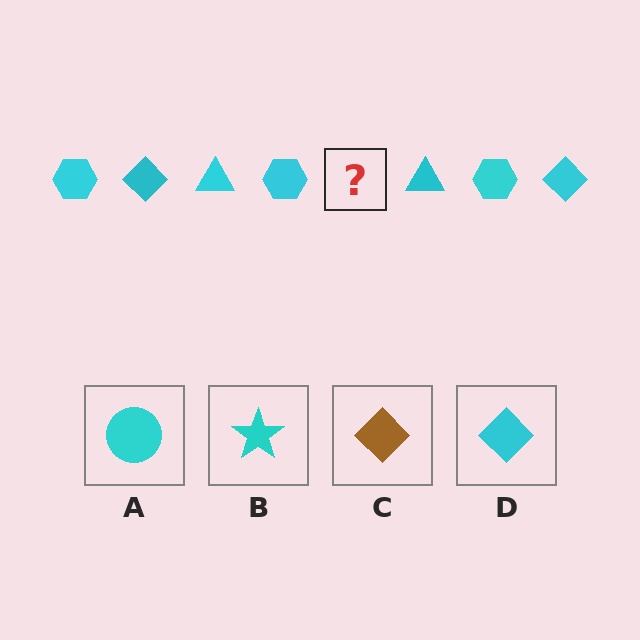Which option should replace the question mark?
Option D.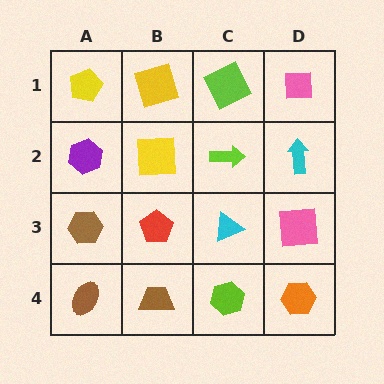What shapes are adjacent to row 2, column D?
A pink square (row 1, column D), a pink square (row 3, column D), a lime arrow (row 2, column C).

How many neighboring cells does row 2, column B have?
4.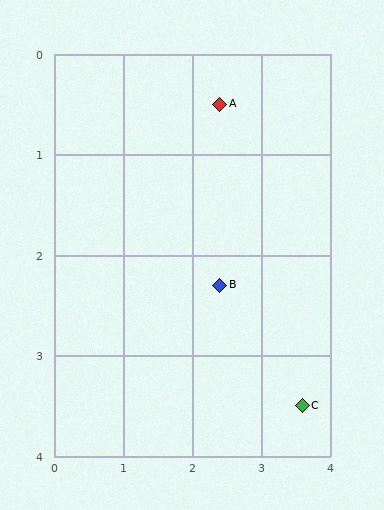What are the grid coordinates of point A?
Point A is at approximately (2.4, 0.5).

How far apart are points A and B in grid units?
Points A and B are about 1.8 grid units apart.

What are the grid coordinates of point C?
Point C is at approximately (3.6, 3.5).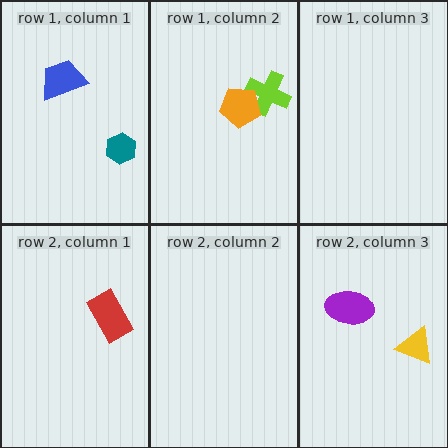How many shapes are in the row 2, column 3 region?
2.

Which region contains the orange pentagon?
The row 1, column 2 region.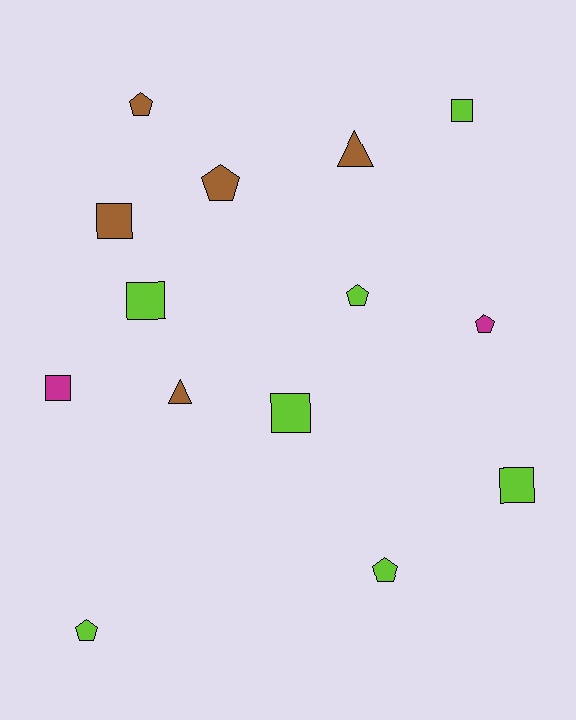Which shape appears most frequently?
Pentagon, with 6 objects.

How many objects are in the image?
There are 14 objects.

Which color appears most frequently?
Lime, with 7 objects.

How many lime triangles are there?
There are no lime triangles.